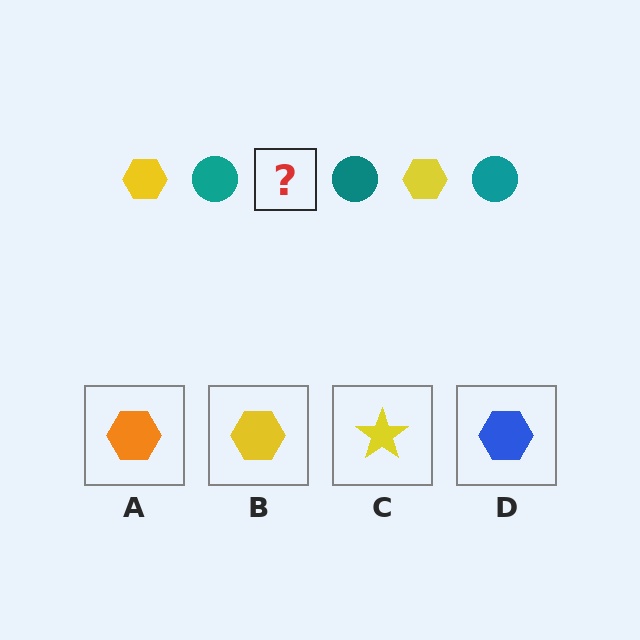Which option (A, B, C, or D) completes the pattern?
B.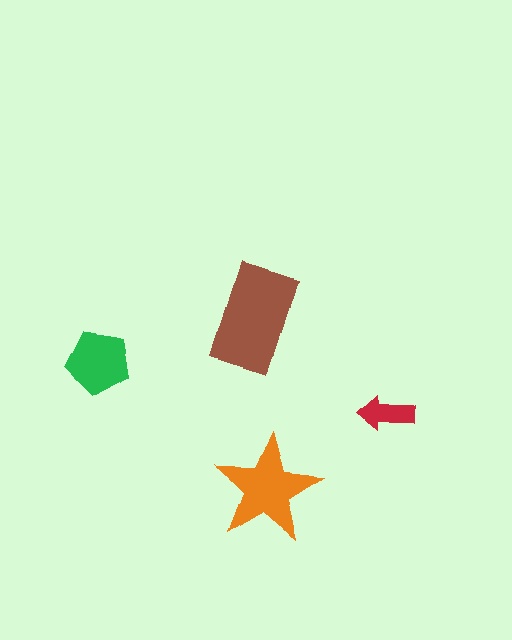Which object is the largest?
The brown rectangle.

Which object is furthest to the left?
The green pentagon is leftmost.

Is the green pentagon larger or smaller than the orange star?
Smaller.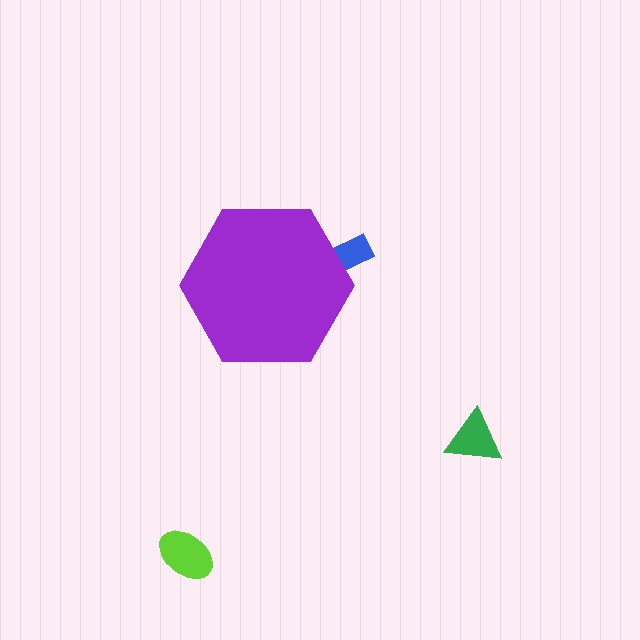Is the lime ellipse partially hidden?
No, the lime ellipse is fully visible.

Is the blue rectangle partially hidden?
Yes, the blue rectangle is partially hidden behind the purple hexagon.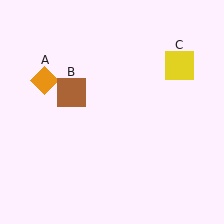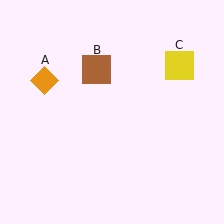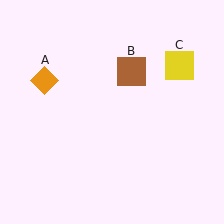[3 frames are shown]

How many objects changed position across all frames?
1 object changed position: brown square (object B).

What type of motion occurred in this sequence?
The brown square (object B) rotated clockwise around the center of the scene.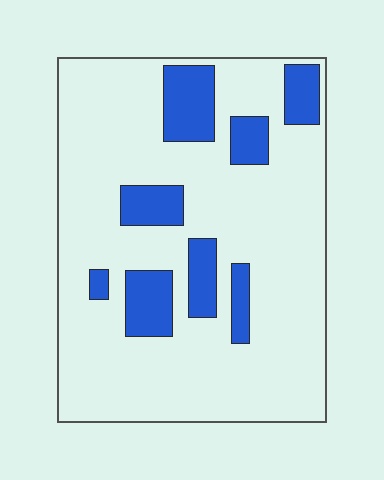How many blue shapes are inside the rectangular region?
8.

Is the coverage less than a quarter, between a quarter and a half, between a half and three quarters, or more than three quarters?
Less than a quarter.